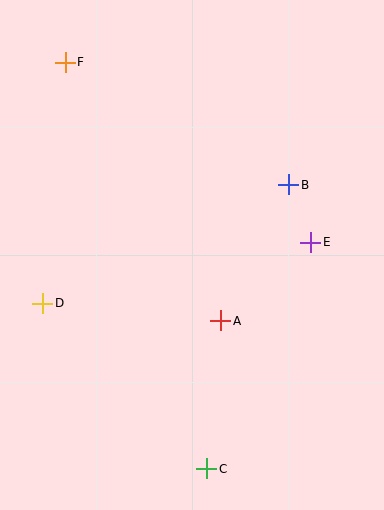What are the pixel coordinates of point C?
Point C is at (207, 469).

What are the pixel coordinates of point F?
Point F is at (65, 62).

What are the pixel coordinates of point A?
Point A is at (221, 321).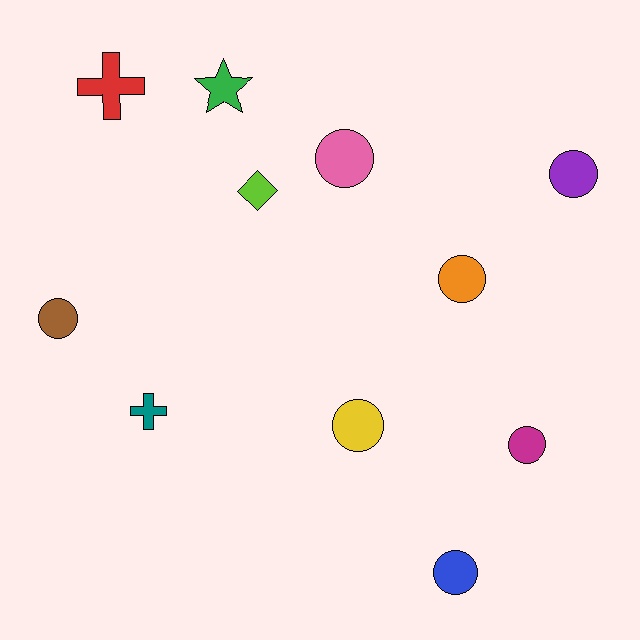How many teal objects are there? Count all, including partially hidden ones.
There is 1 teal object.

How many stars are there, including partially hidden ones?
There is 1 star.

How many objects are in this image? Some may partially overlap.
There are 11 objects.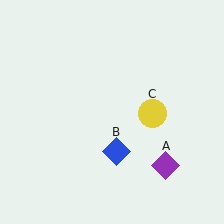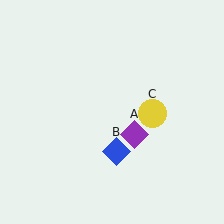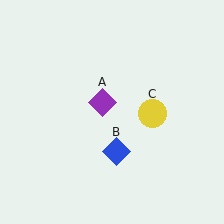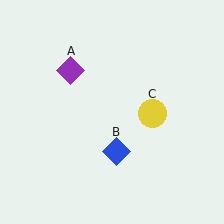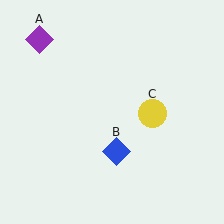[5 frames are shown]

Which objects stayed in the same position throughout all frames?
Blue diamond (object B) and yellow circle (object C) remained stationary.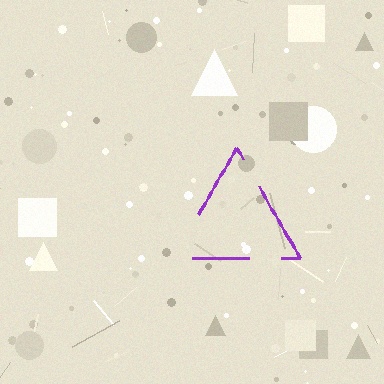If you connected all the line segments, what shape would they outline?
They would outline a triangle.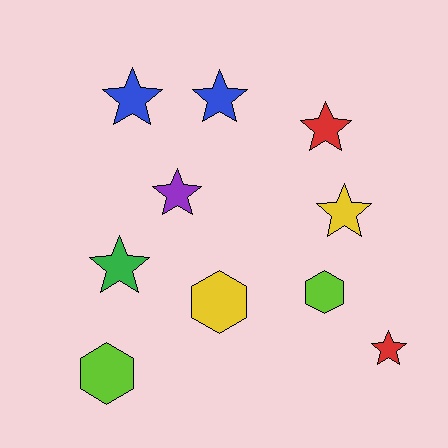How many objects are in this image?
There are 10 objects.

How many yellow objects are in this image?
There are 2 yellow objects.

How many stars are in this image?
There are 7 stars.